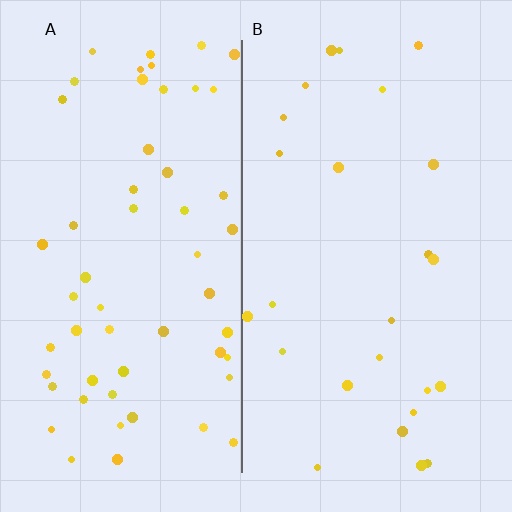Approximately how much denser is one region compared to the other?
Approximately 2.2× — region A over region B.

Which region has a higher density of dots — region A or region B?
A (the left).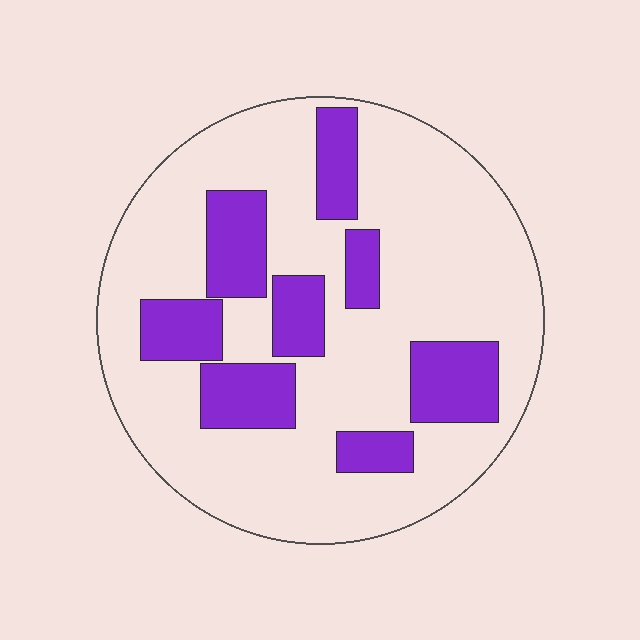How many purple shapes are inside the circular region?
8.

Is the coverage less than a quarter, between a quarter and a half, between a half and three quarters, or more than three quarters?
Between a quarter and a half.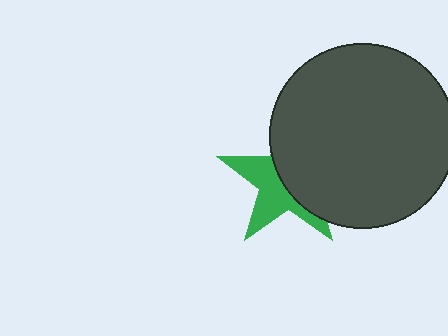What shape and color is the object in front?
The object in front is a dark gray circle.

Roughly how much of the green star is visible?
About half of it is visible (roughly 46%).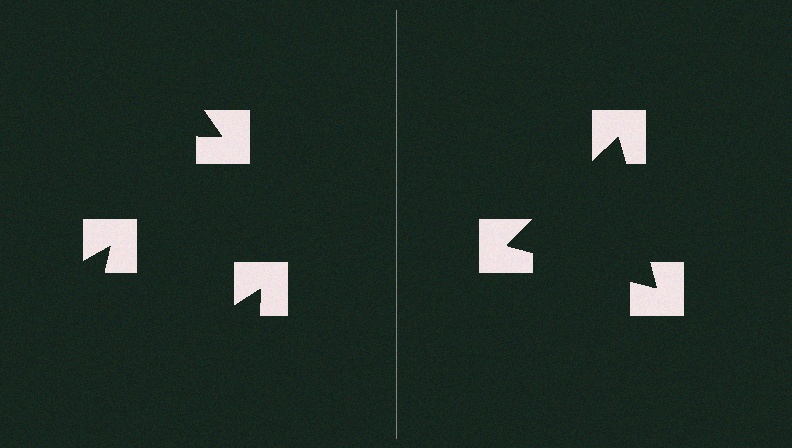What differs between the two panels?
The notched squares are positioned identically on both sides; only the wedge orientations differ. On the right they align to a triangle; on the left they are misaligned.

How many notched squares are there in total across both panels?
6 — 3 on each side.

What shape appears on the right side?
An illusory triangle.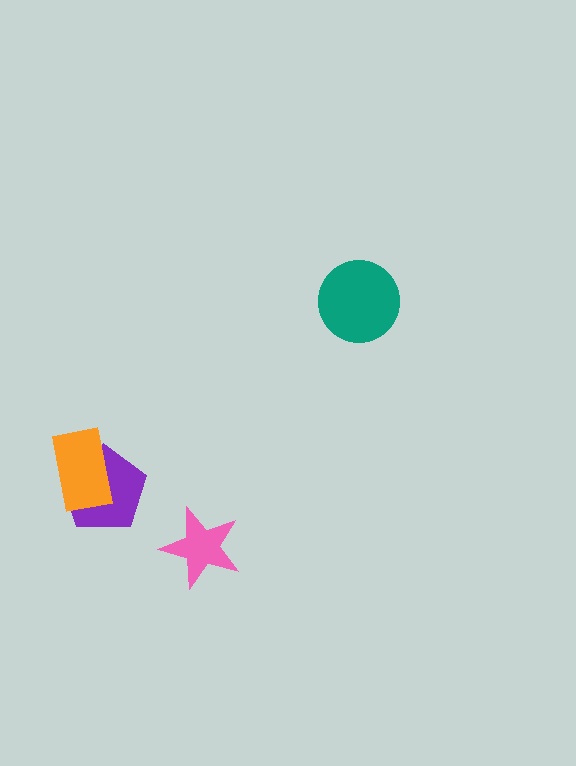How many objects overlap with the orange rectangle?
1 object overlaps with the orange rectangle.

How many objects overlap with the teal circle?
0 objects overlap with the teal circle.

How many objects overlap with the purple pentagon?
1 object overlaps with the purple pentagon.